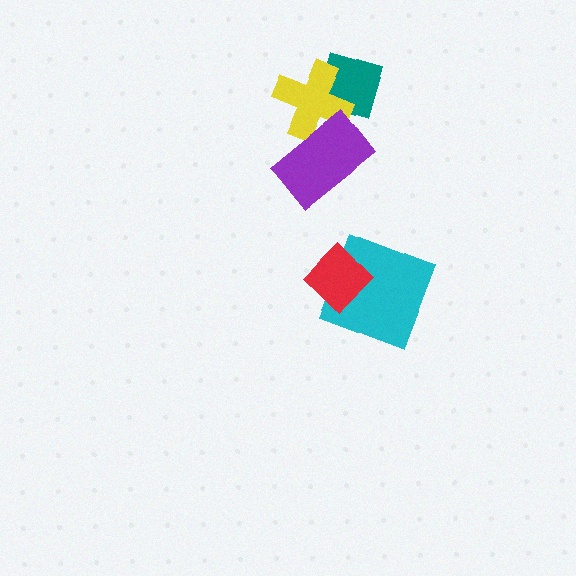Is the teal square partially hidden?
Yes, it is partially covered by another shape.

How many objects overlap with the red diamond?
1 object overlaps with the red diamond.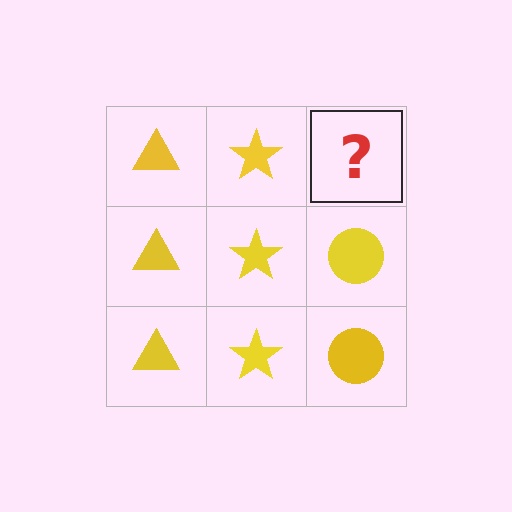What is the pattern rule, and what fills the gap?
The rule is that each column has a consistent shape. The gap should be filled with a yellow circle.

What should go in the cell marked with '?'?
The missing cell should contain a yellow circle.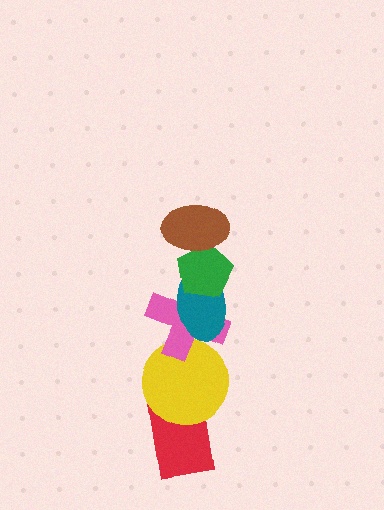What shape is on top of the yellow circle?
The pink cross is on top of the yellow circle.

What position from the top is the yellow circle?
The yellow circle is 5th from the top.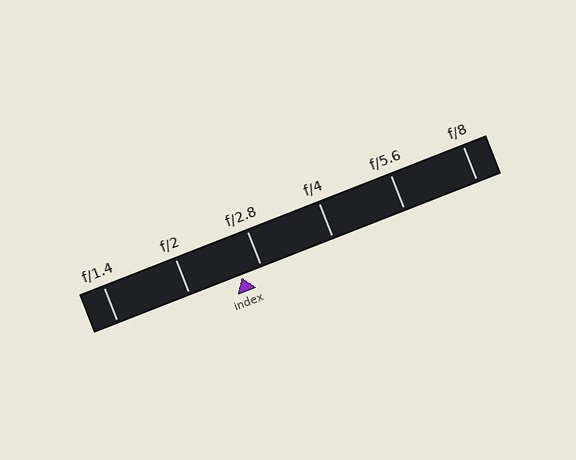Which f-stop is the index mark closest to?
The index mark is closest to f/2.8.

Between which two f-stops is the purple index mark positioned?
The index mark is between f/2 and f/2.8.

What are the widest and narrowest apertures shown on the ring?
The widest aperture shown is f/1.4 and the narrowest is f/8.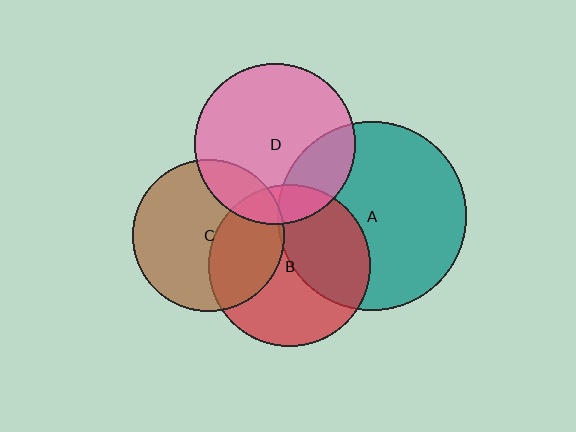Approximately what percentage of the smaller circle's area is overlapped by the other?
Approximately 20%.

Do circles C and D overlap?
Yes.